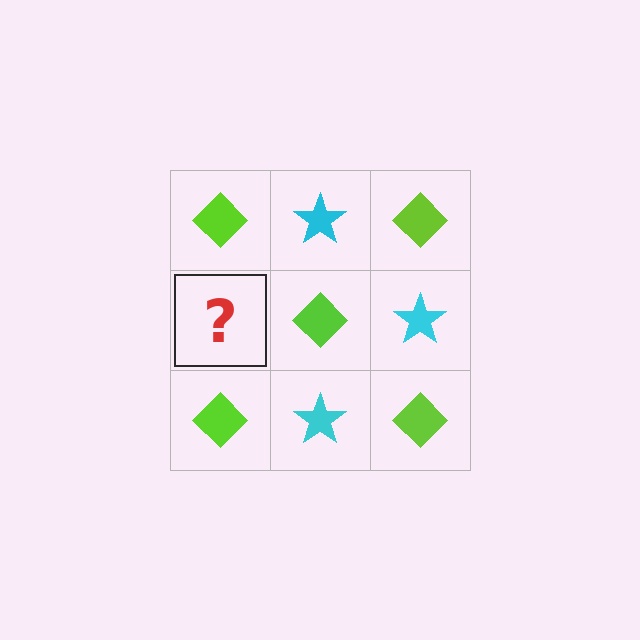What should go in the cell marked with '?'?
The missing cell should contain a cyan star.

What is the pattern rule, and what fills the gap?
The rule is that it alternates lime diamond and cyan star in a checkerboard pattern. The gap should be filled with a cyan star.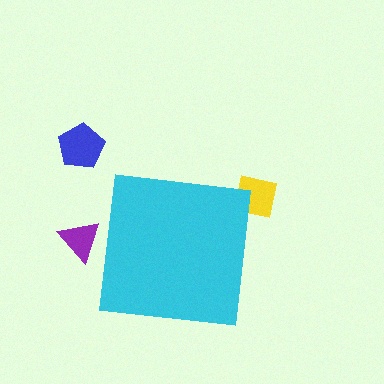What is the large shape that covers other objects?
A cyan square.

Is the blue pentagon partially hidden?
No, the blue pentagon is fully visible.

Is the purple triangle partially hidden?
Yes, the purple triangle is partially hidden behind the cyan square.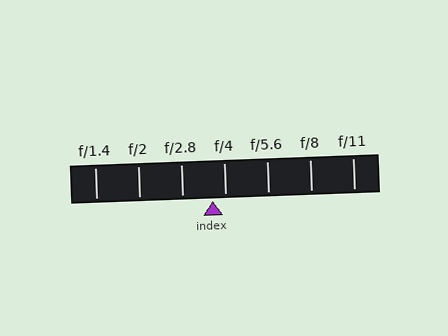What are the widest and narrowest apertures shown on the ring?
The widest aperture shown is f/1.4 and the narrowest is f/11.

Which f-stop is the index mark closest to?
The index mark is closest to f/4.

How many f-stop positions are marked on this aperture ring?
There are 7 f-stop positions marked.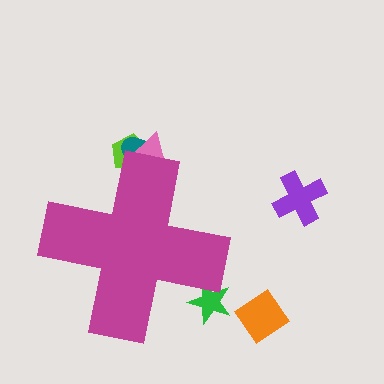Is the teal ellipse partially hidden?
Yes, the teal ellipse is partially hidden behind the magenta cross.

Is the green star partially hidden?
Yes, the green star is partially hidden behind the magenta cross.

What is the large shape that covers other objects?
A magenta cross.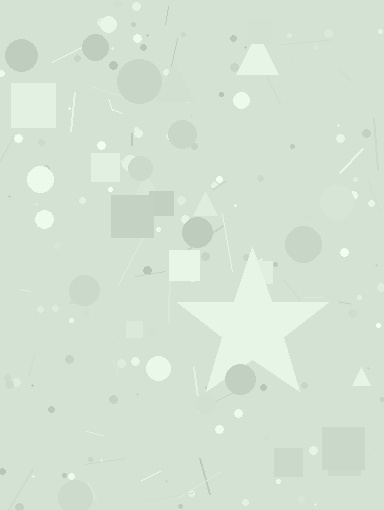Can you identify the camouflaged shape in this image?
The camouflaged shape is a star.